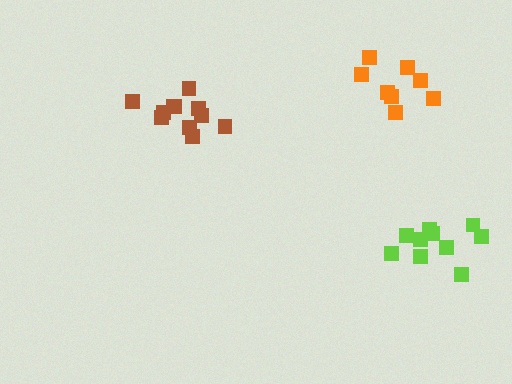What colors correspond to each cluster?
The clusters are colored: brown, lime, orange.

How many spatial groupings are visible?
There are 3 spatial groupings.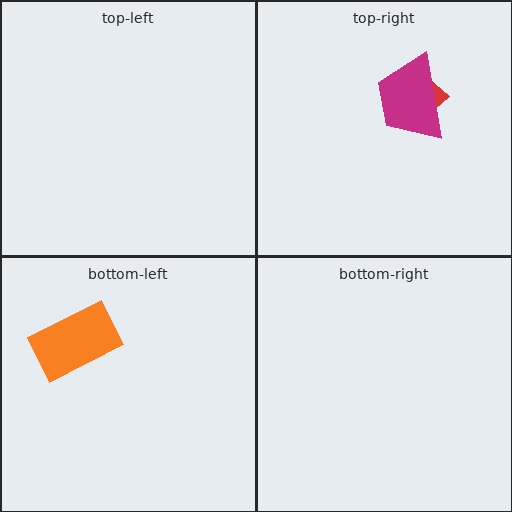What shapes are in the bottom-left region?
The orange rectangle.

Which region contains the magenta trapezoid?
The top-right region.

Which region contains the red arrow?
The top-right region.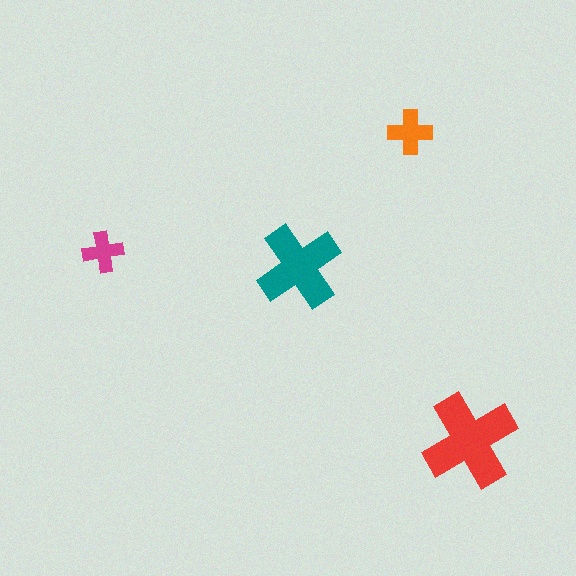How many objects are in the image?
There are 4 objects in the image.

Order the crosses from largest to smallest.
the red one, the teal one, the orange one, the magenta one.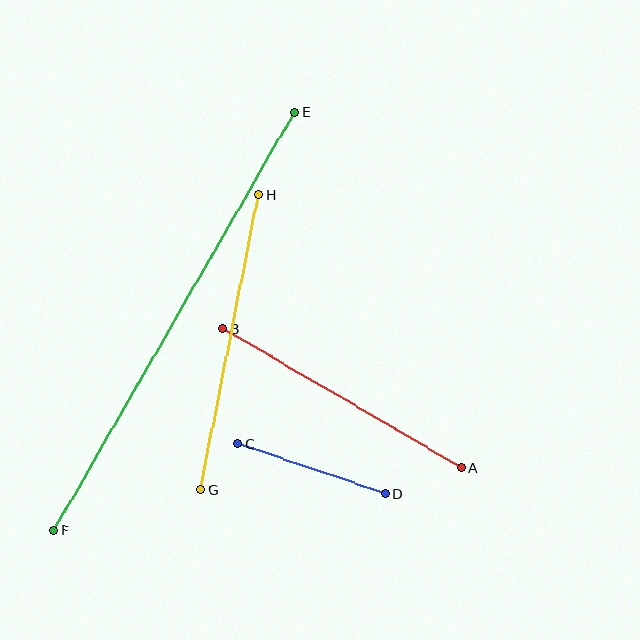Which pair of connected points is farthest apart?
Points E and F are farthest apart.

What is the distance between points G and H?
The distance is approximately 300 pixels.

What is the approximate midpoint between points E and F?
The midpoint is at approximately (174, 321) pixels.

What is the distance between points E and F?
The distance is approximately 483 pixels.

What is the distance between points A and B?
The distance is approximately 276 pixels.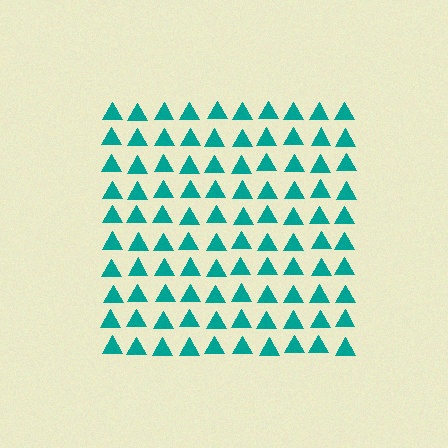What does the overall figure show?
The overall figure shows a square.